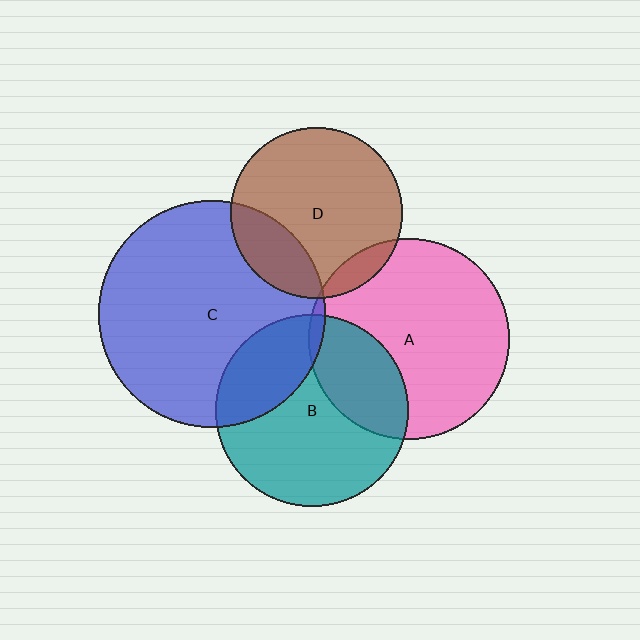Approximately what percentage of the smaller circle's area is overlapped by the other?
Approximately 20%.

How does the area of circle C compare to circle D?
Approximately 1.8 times.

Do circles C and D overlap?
Yes.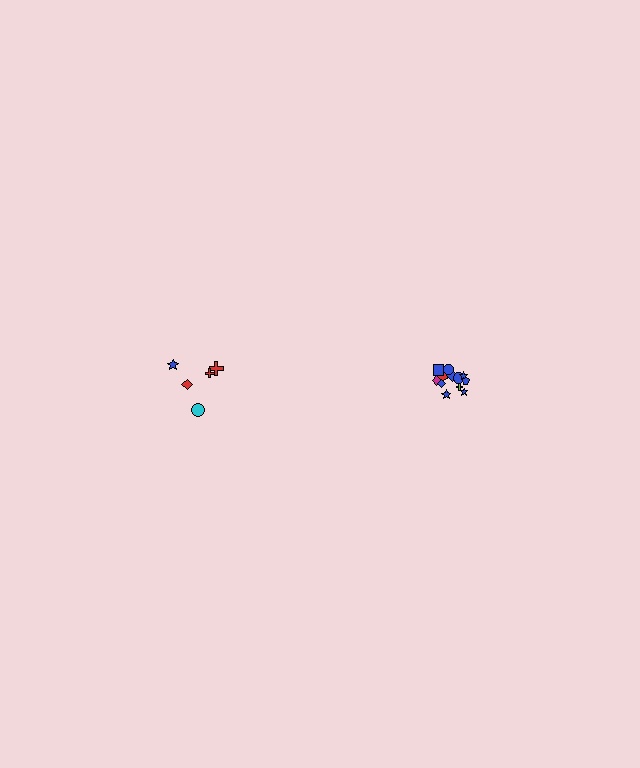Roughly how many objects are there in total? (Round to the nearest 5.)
Roughly 15 objects in total.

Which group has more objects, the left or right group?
The right group.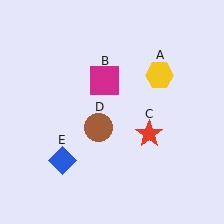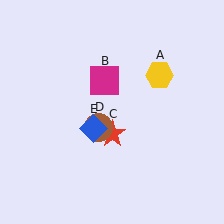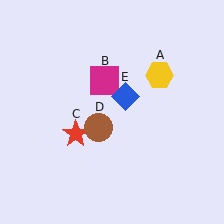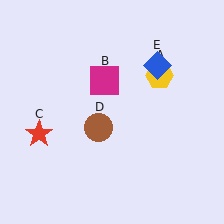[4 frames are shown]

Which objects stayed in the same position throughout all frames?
Yellow hexagon (object A) and magenta square (object B) and brown circle (object D) remained stationary.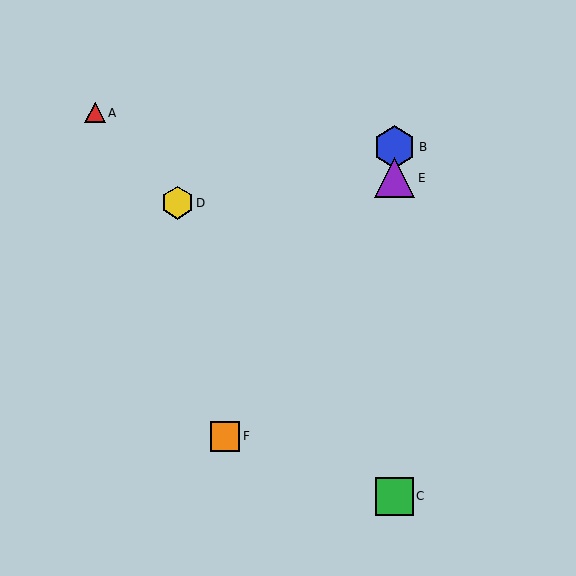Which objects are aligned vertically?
Objects B, C, E are aligned vertically.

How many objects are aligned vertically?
3 objects (B, C, E) are aligned vertically.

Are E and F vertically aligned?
No, E is at x≈394 and F is at x≈225.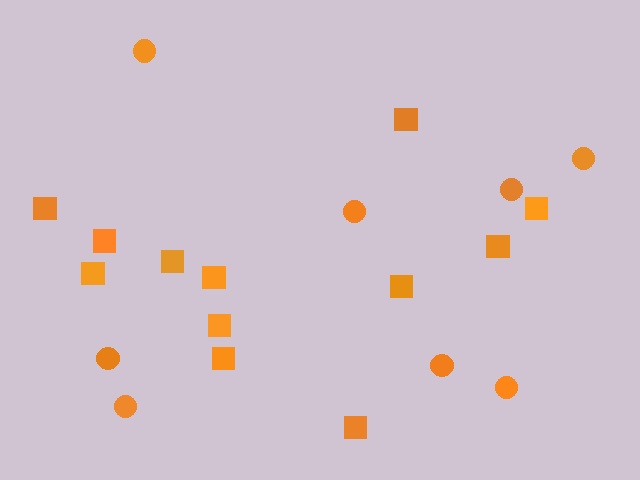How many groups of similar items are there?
There are 2 groups: one group of circles (8) and one group of squares (12).